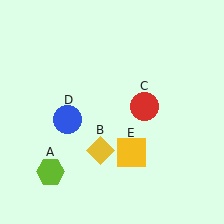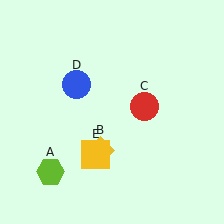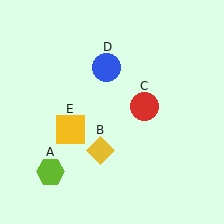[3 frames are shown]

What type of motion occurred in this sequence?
The blue circle (object D), yellow square (object E) rotated clockwise around the center of the scene.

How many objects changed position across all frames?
2 objects changed position: blue circle (object D), yellow square (object E).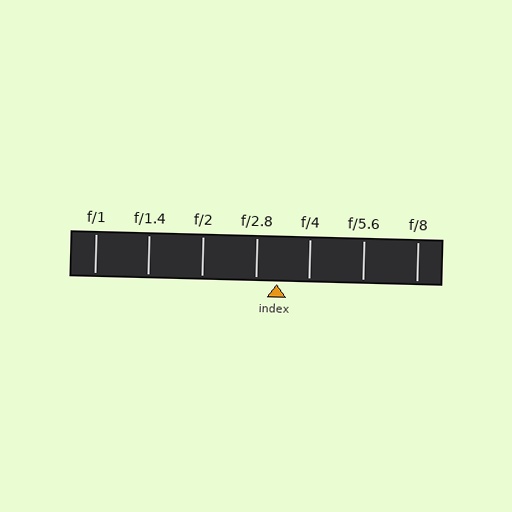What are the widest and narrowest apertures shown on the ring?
The widest aperture shown is f/1 and the narrowest is f/8.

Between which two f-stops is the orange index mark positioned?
The index mark is between f/2.8 and f/4.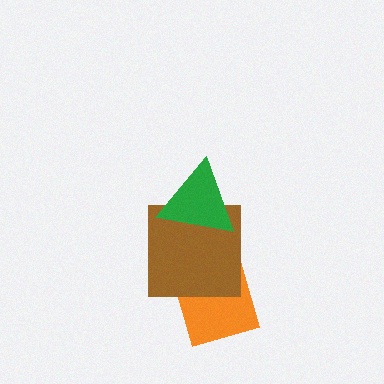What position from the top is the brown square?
The brown square is 2nd from the top.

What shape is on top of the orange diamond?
The brown square is on top of the orange diamond.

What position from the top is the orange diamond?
The orange diamond is 3rd from the top.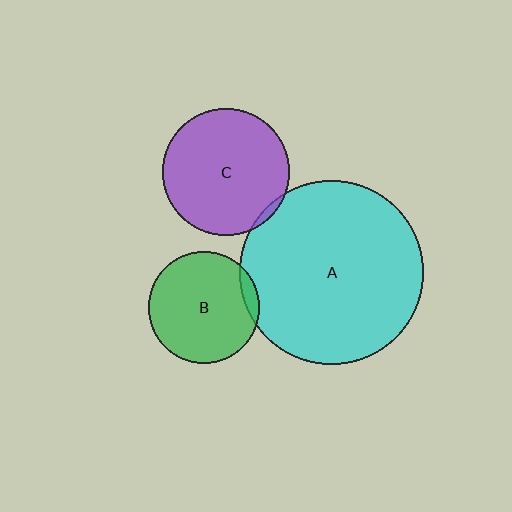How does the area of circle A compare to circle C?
Approximately 2.1 times.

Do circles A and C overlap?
Yes.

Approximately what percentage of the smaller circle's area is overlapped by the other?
Approximately 5%.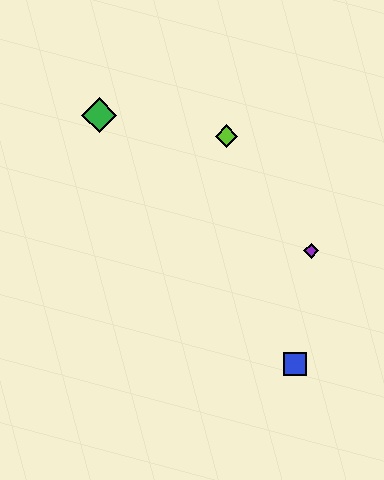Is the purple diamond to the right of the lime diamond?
Yes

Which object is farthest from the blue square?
The green diamond is farthest from the blue square.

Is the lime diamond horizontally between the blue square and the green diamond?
Yes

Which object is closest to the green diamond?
The lime diamond is closest to the green diamond.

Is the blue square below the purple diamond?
Yes